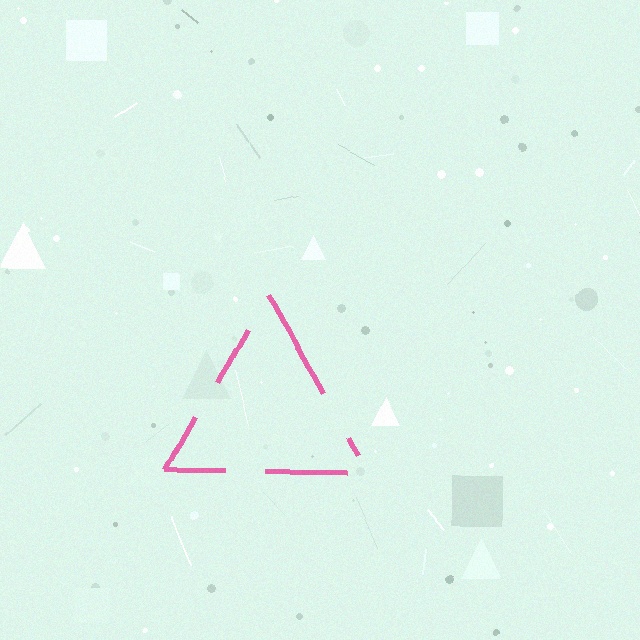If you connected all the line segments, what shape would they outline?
They would outline a triangle.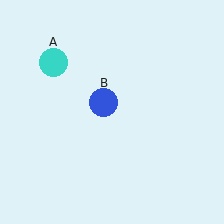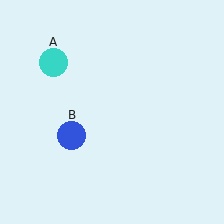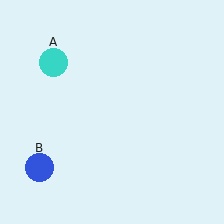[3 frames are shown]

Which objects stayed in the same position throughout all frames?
Cyan circle (object A) remained stationary.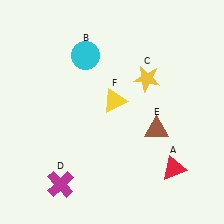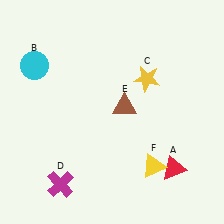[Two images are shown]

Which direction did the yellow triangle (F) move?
The yellow triangle (F) moved down.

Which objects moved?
The objects that moved are: the cyan circle (B), the brown triangle (E), the yellow triangle (F).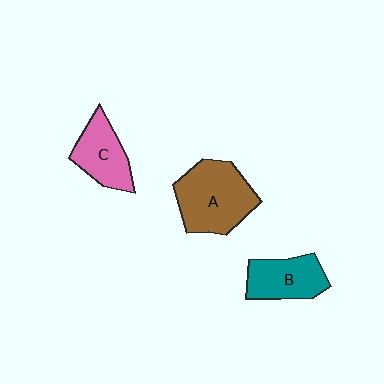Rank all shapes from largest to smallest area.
From largest to smallest: A (brown), B (teal), C (pink).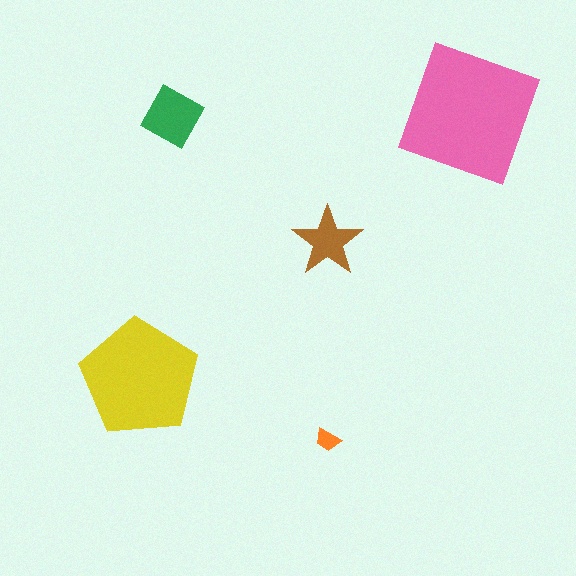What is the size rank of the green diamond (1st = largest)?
3rd.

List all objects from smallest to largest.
The orange trapezoid, the brown star, the green diamond, the yellow pentagon, the pink square.